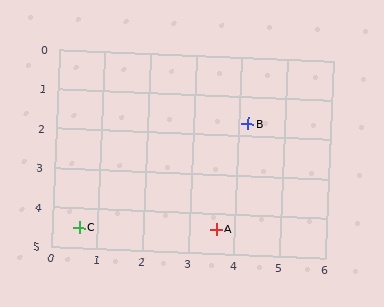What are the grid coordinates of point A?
Point A is at approximately (3.6, 4.4).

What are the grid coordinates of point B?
Point B is at approximately (4.2, 1.7).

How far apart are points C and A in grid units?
Points C and A are about 3.0 grid units apart.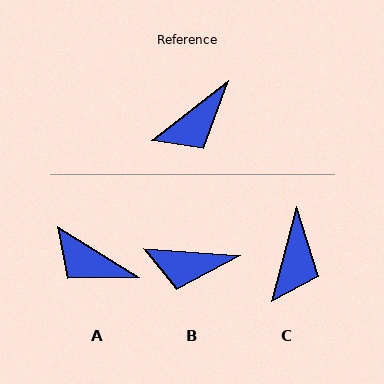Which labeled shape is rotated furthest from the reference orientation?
A, about 69 degrees away.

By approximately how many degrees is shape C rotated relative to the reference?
Approximately 38 degrees counter-clockwise.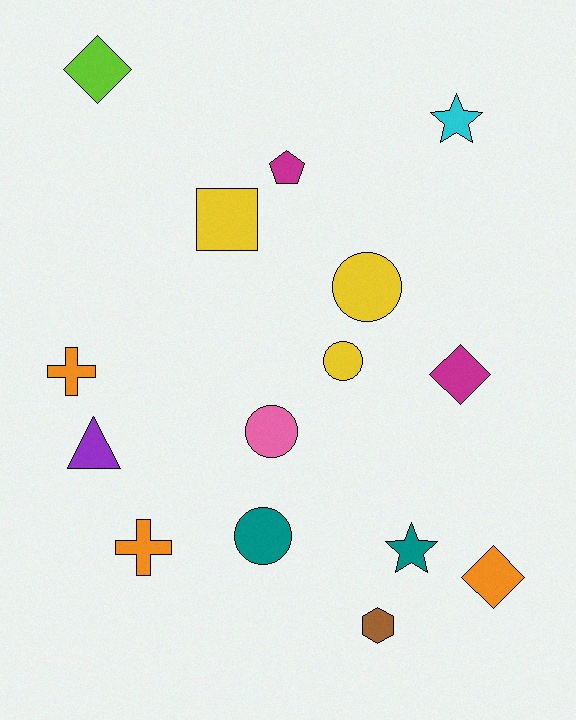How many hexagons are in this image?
There is 1 hexagon.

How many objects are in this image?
There are 15 objects.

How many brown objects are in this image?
There is 1 brown object.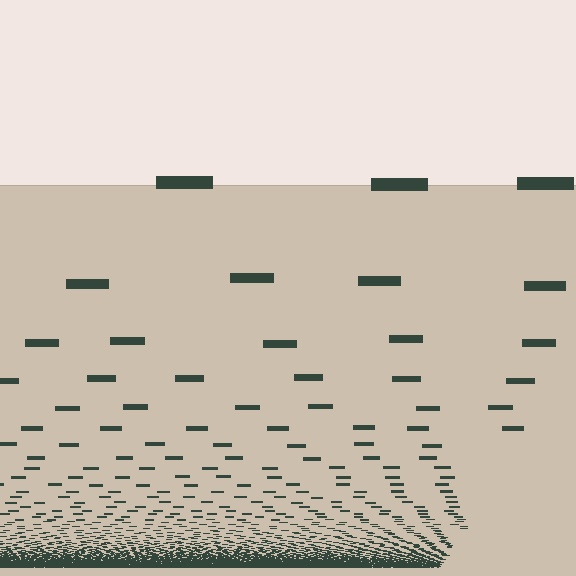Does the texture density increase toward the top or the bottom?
Density increases toward the bottom.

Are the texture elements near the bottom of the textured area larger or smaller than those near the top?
Smaller. The gradient is inverted — elements near the bottom are smaller and denser.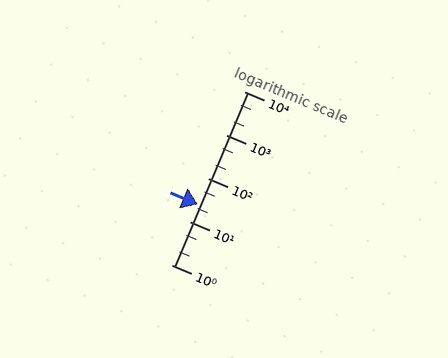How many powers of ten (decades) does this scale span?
The scale spans 4 decades, from 1 to 10000.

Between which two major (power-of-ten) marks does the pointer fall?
The pointer is between 10 and 100.